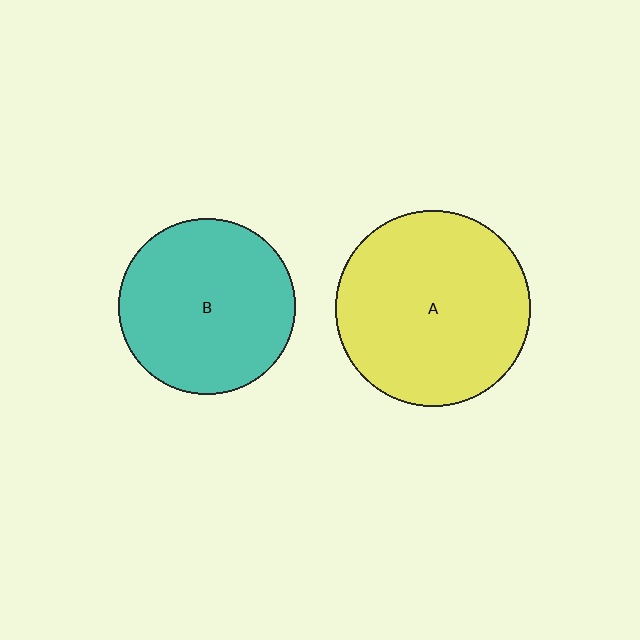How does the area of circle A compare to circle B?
Approximately 1.2 times.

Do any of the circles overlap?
No, none of the circles overlap.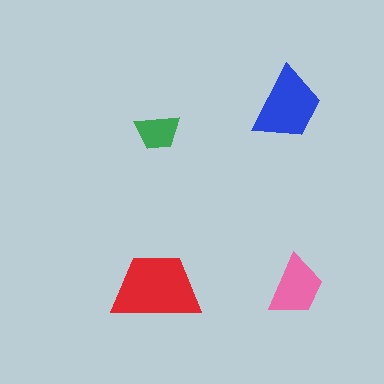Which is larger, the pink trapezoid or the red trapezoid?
The red one.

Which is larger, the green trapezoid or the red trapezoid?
The red one.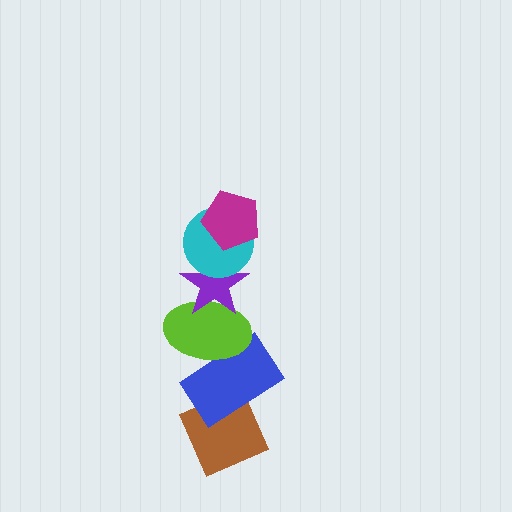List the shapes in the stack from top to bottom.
From top to bottom: the magenta pentagon, the cyan circle, the purple star, the lime ellipse, the blue rectangle, the brown diamond.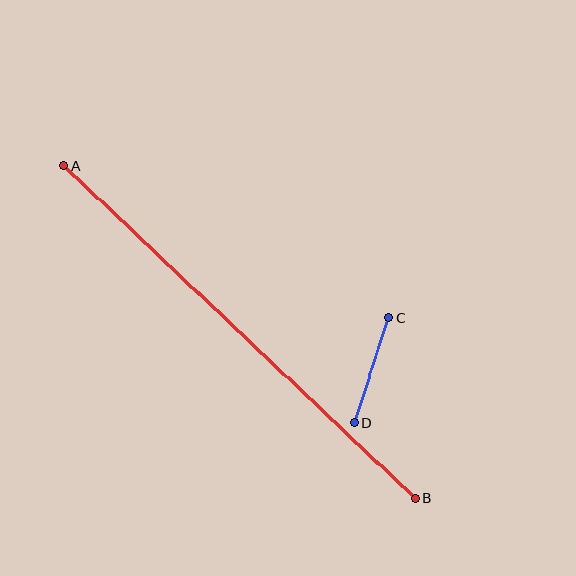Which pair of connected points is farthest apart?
Points A and B are farthest apart.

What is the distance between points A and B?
The distance is approximately 483 pixels.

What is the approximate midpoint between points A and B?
The midpoint is at approximately (240, 332) pixels.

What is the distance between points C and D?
The distance is approximately 110 pixels.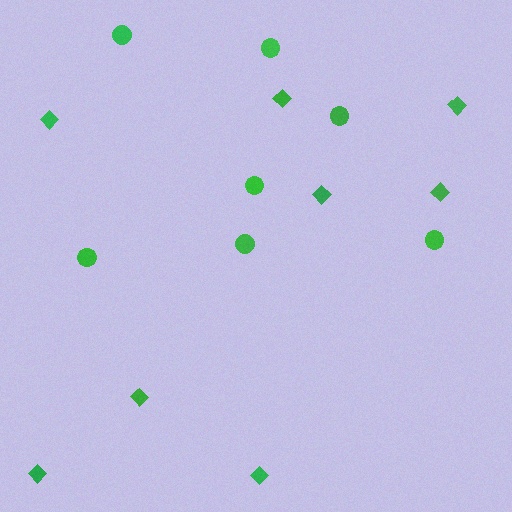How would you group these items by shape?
There are 2 groups: one group of circles (7) and one group of diamonds (8).